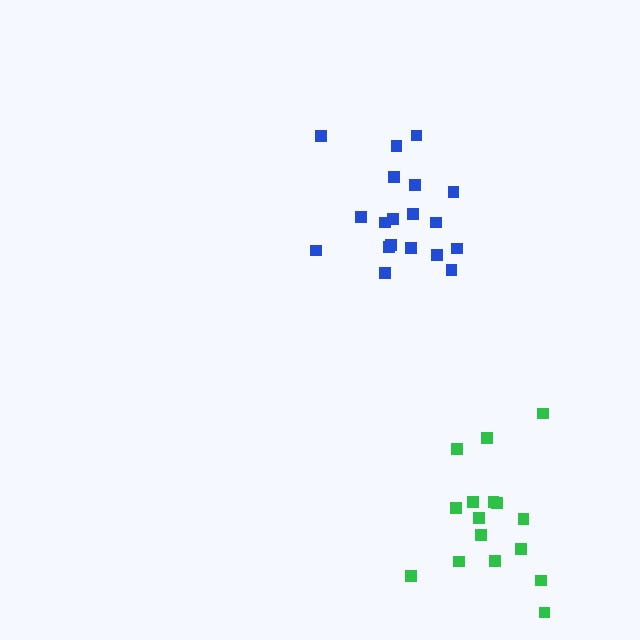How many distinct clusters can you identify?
There are 2 distinct clusters.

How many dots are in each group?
Group 1: 16 dots, Group 2: 19 dots (35 total).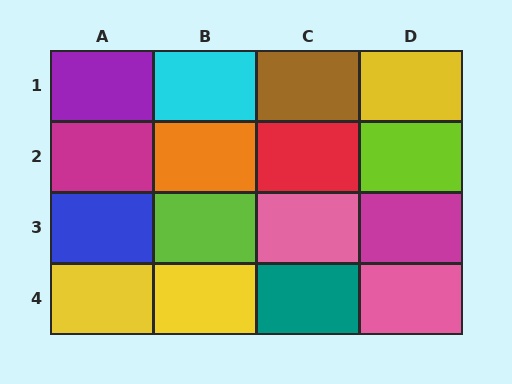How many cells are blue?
1 cell is blue.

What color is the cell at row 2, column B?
Orange.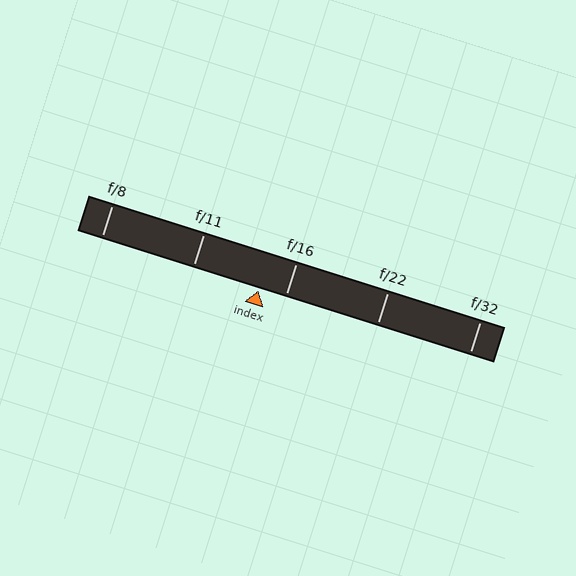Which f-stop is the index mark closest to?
The index mark is closest to f/16.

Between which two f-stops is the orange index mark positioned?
The index mark is between f/11 and f/16.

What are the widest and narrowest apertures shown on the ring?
The widest aperture shown is f/8 and the narrowest is f/32.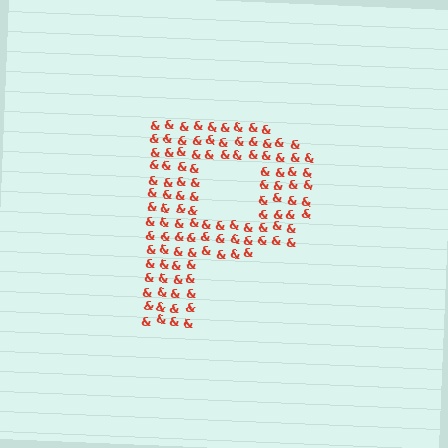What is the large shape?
The large shape is the letter P.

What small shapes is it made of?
It is made of small ampersands.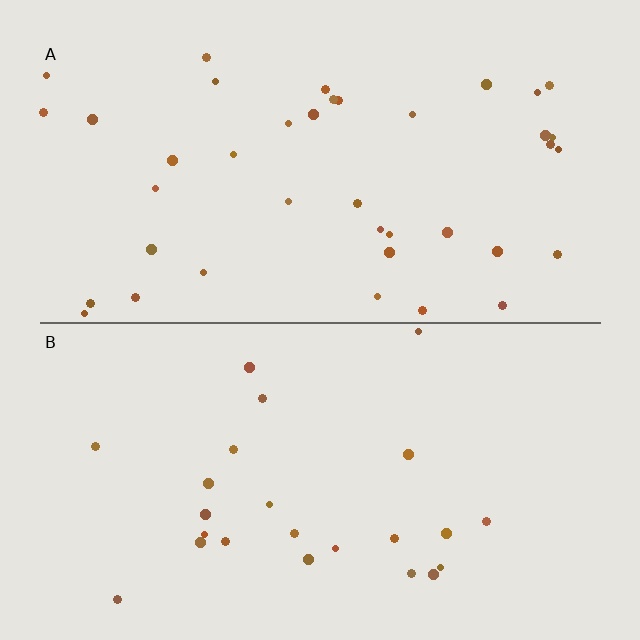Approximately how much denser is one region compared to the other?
Approximately 1.7× — region A over region B.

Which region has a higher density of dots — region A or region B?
A (the top).